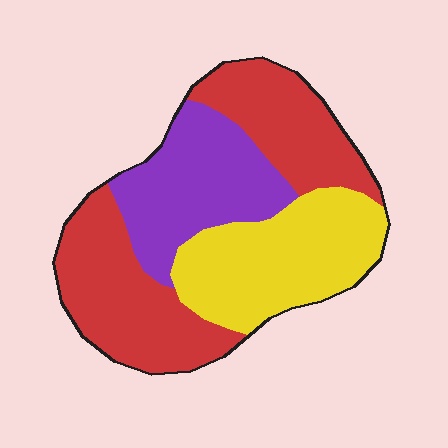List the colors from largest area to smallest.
From largest to smallest: red, yellow, purple.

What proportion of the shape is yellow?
Yellow covers roughly 30% of the shape.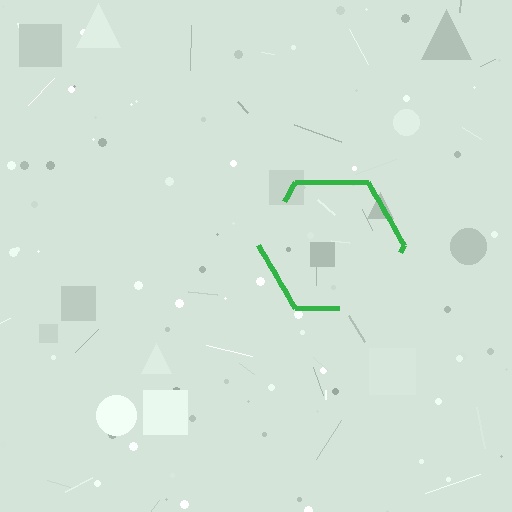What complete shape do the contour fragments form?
The contour fragments form a hexagon.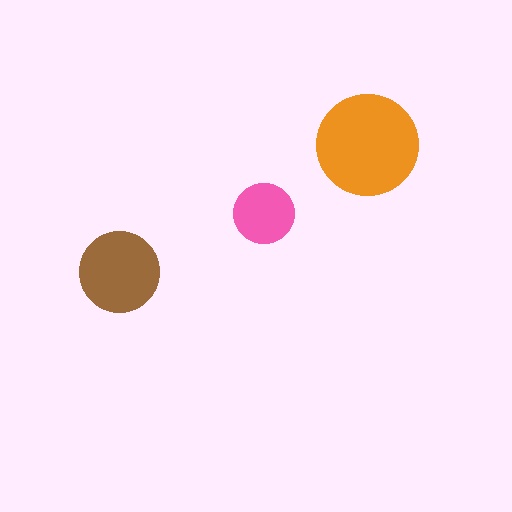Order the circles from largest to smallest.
the orange one, the brown one, the pink one.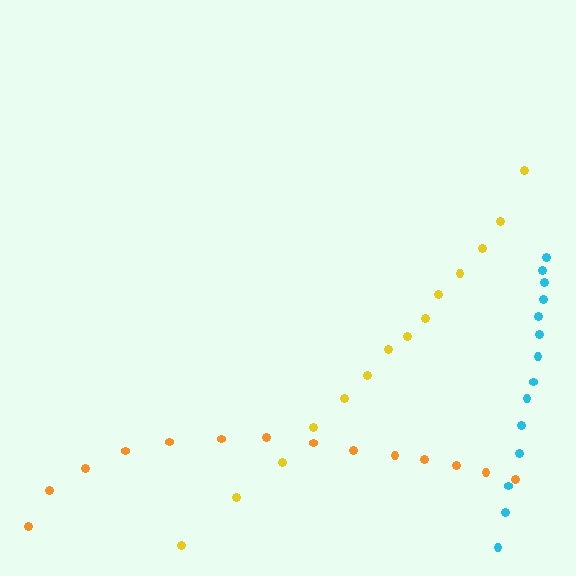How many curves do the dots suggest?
There are 3 distinct paths.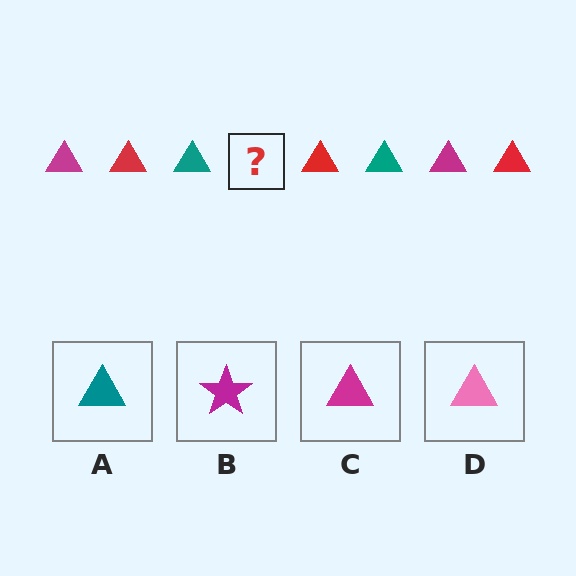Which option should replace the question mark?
Option C.